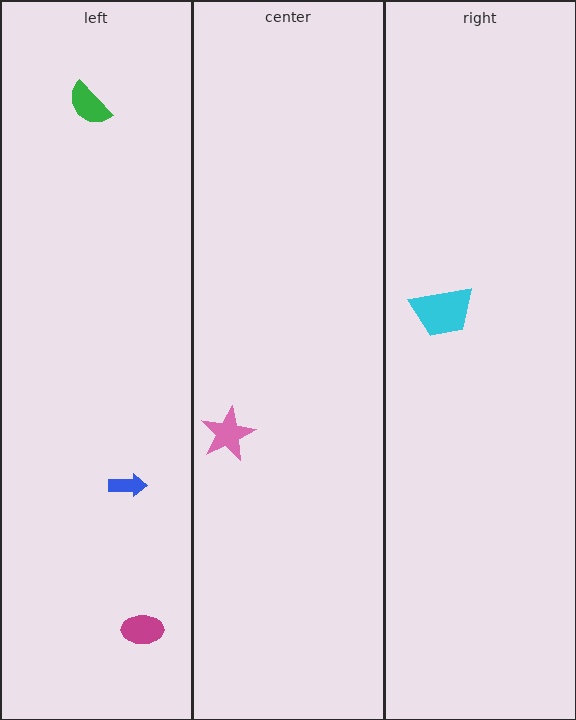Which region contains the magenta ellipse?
The left region.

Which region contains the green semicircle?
The left region.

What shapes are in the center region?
The pink star.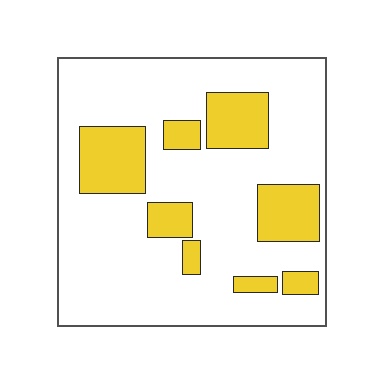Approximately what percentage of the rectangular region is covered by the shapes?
Approximately 25%.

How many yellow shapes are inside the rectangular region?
8.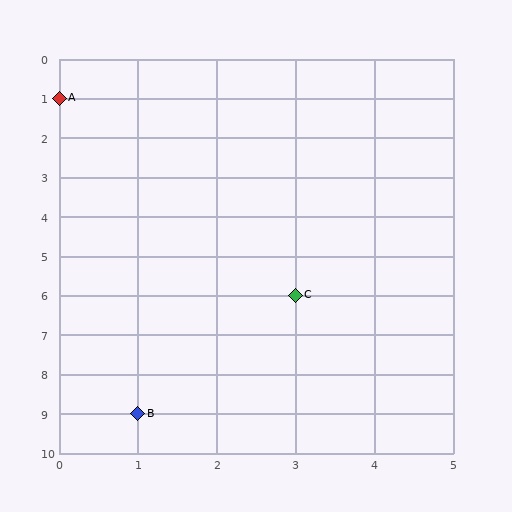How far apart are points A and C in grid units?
Points A and C are 3 columns and 5 rows apart (about 5.8 grid units diagonally).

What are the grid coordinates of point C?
Point C is at grid coordinates (3, 6).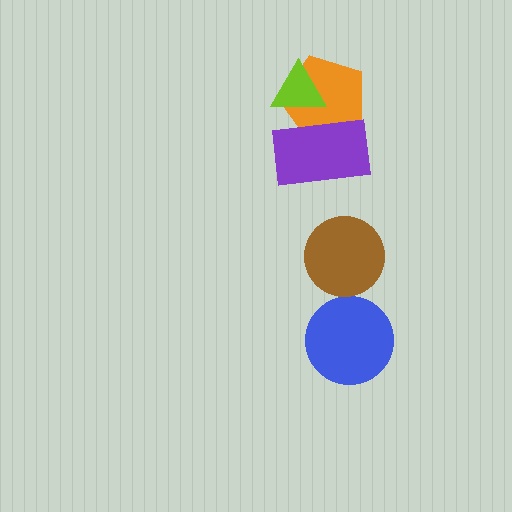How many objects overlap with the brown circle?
0 objects overlap with the brown circle.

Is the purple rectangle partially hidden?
No, no other shape covers it.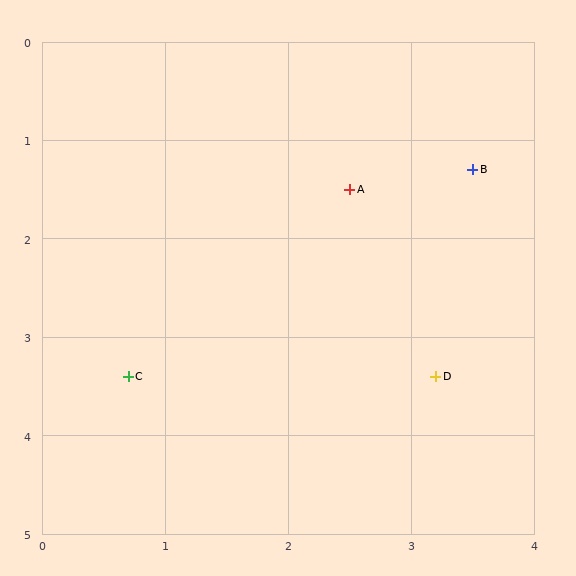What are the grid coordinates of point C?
Point C is at approximately (0.7, 3.4).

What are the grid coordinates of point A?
Point A is at approximately (2.5, 1.5).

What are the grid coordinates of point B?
Point B is at approximately (3.5, 1.3).